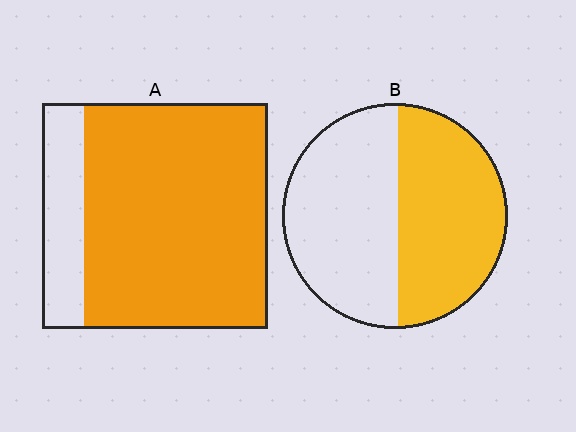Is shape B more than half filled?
Roughly half.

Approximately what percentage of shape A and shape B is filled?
A is approximately 80% and B is approximately 50%.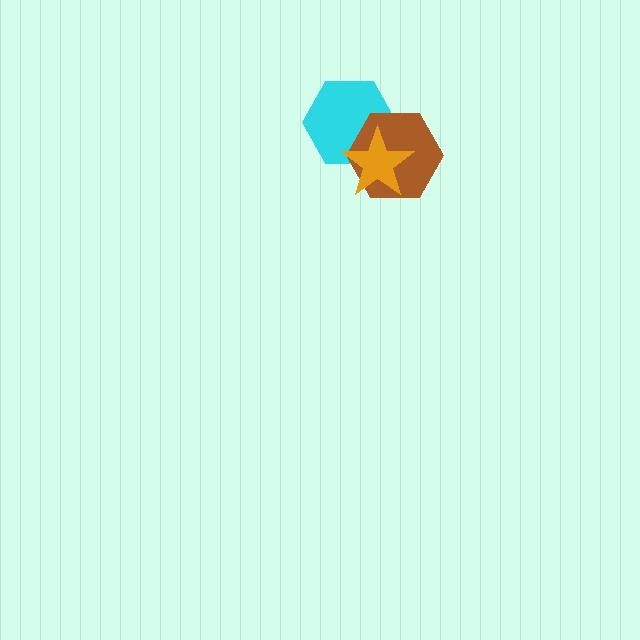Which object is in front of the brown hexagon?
The orange star is in front of the brown hexagon.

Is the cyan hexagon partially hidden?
Yes, it is partially covered by another shape.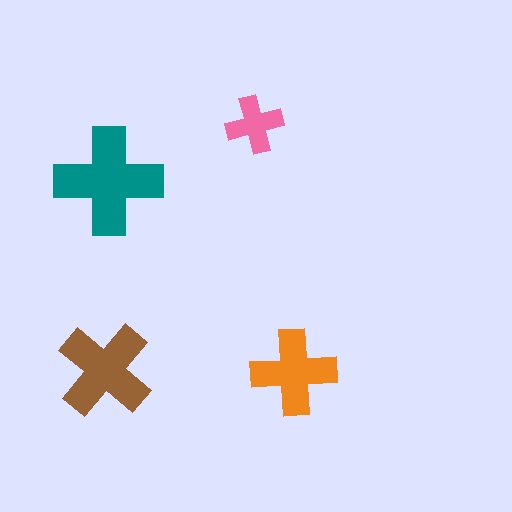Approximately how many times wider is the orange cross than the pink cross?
About 1.5 times wider.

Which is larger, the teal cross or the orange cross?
The teal one.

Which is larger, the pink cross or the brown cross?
The brown one.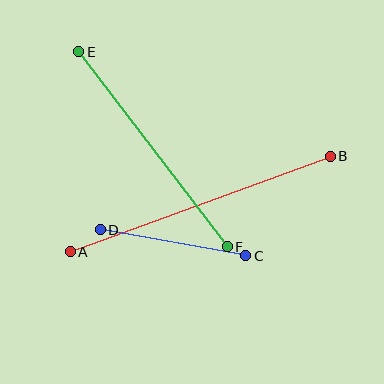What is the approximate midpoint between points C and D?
The midpoint is at approximately (173, 243) pixels.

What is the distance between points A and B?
The distance is approximately 277 pixels.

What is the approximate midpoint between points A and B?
The midpoint is at approximately (200, 204) pixels.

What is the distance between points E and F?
The distance is approximately 246 pixels.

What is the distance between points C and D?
The distance is approximately 148 pixels.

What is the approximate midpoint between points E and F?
The midpoint is at approximately (153, 149) pixels.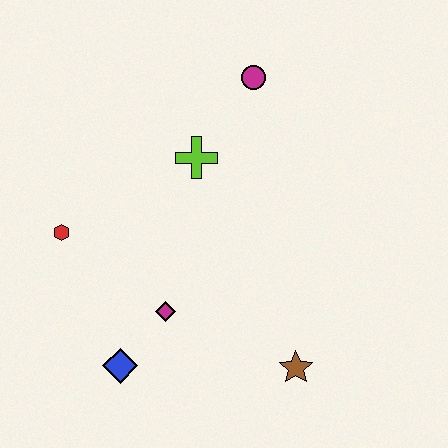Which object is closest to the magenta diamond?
The blue diamond is closest to the magenta diamond.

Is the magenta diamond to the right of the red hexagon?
Yes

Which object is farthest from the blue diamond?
The magenta circle is farthest from the blue diamond.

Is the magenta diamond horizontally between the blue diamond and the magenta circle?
Yes